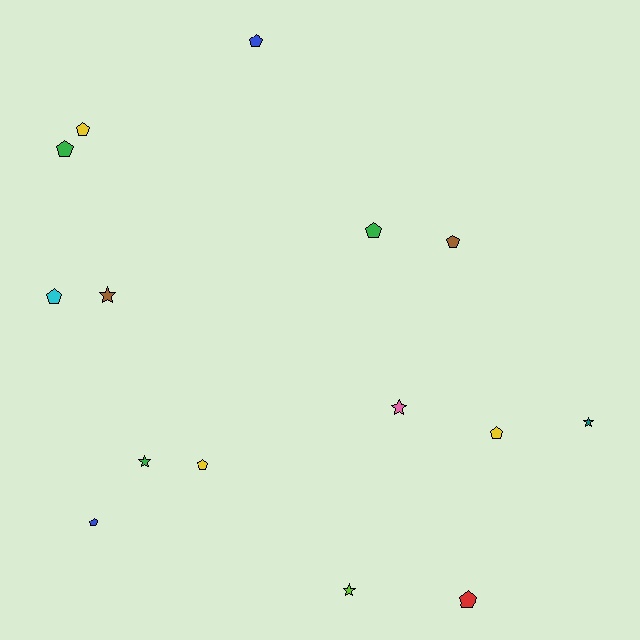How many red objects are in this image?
There is 1 red object.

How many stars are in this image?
There are 5 stars.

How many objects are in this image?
There are 15 objects.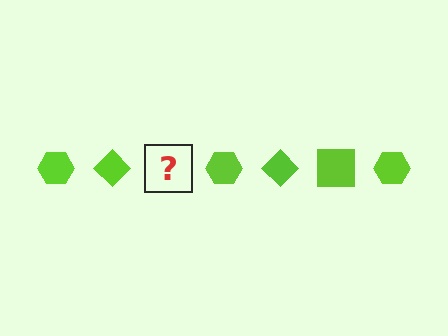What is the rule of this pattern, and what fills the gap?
The rule is that the pattern cycles through hexagon, diamond, square shapes in lime. The gap should be filled with a lime square.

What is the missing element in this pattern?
The missing element is a lime square.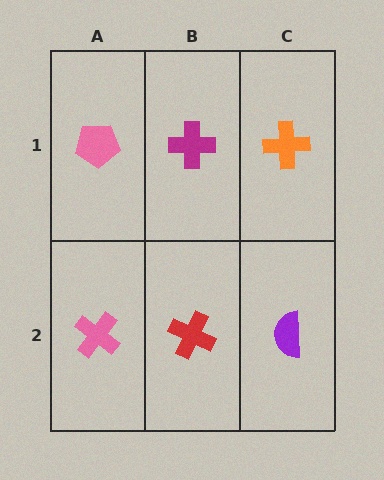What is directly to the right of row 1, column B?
An orange cross.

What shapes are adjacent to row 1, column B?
A red cross (row 2, column B), a pink pentagon (row 1, column A), an orange cross (row 1, column C).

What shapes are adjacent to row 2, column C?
An orange cross (row 1, column C), a red cross (row 2, column B).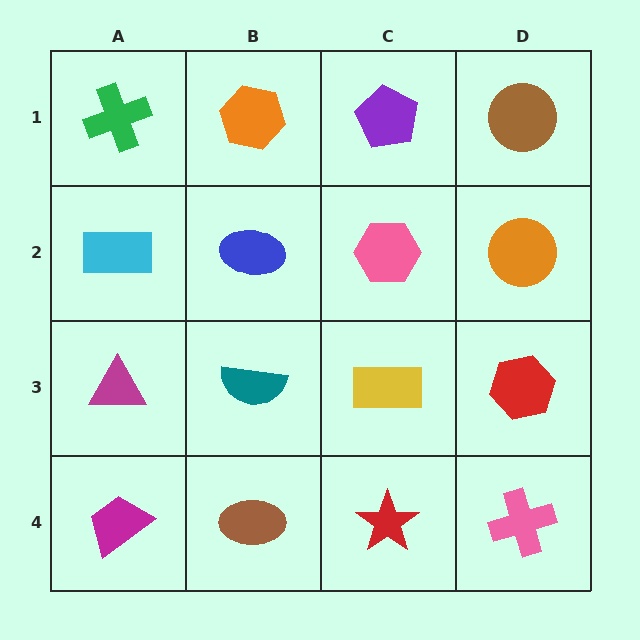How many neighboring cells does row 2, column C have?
4.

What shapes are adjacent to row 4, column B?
A teal semicircle (row 3, column B), a magenta trapezoid (row 4, column A), a red star (row 4, column C).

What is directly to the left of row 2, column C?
A blue ellipse.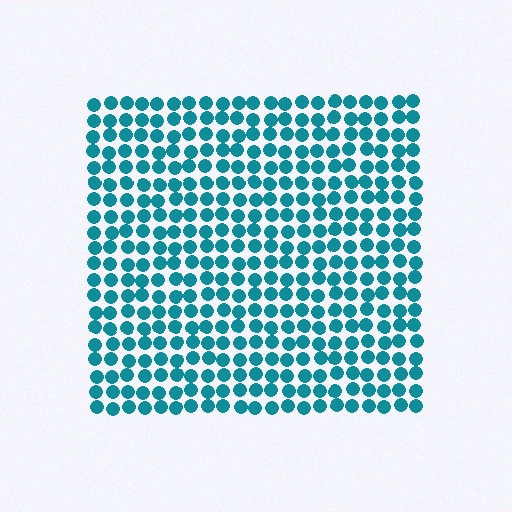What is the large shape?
The large shape is a square.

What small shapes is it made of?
It is made of small circles.